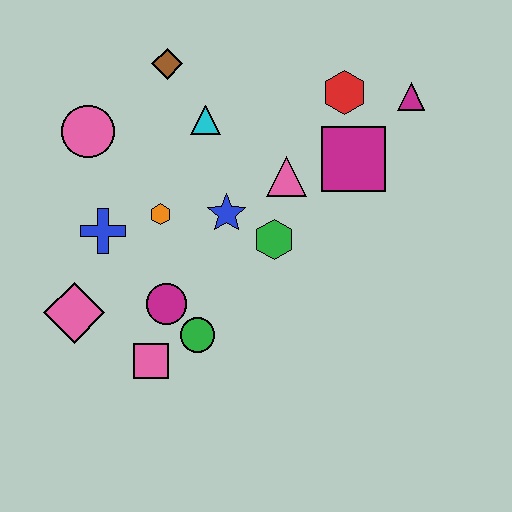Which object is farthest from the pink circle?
The magenta triangle is farthest from the pink circle.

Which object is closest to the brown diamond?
The cyan triangle is closest to the brown diamond.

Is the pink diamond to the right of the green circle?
No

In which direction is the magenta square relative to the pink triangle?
The magenta square is to the right of the pink triangle.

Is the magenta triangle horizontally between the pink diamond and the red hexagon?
No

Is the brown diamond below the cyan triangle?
No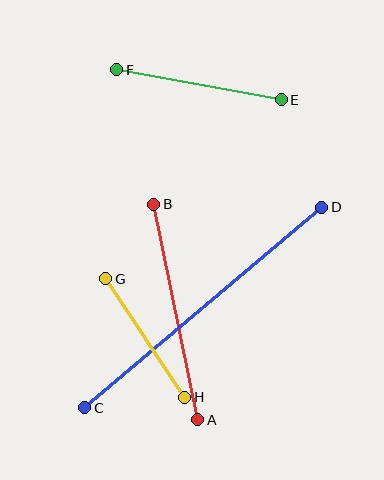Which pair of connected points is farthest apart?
Points C and D are farthest apart.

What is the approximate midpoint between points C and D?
The midpoint is at approximately (203, 308) pixels.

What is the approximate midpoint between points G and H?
The midpoint is at approximately (145, 338) pixels.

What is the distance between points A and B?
The distance is approximately 220 pixels.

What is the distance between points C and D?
The distance is approximately 311 pixels.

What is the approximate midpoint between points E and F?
The midpoint is at approximately (199, 85) pixels.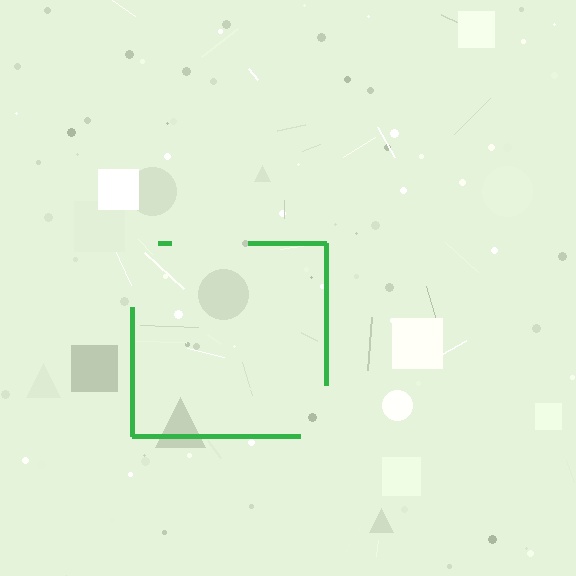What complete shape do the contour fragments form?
The contour fragments form a square.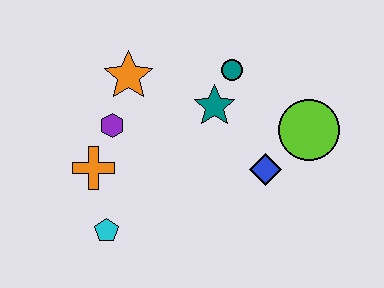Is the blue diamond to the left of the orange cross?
No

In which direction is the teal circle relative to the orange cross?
The teal circle is to the right of the orange cross.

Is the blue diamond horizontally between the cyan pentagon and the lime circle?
Yes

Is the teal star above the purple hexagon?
Yes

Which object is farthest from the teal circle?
The cyan pentagon is farthest from the teal circle.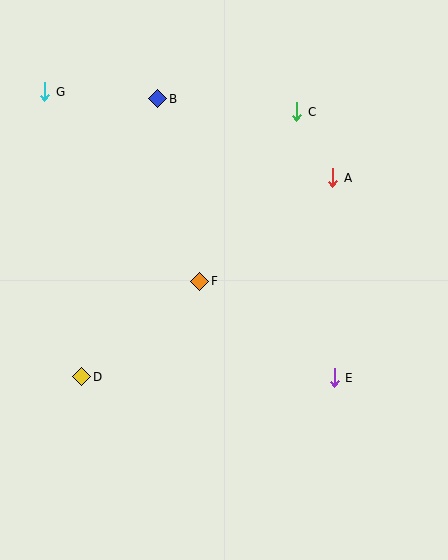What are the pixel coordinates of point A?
Point A is at (333, 178).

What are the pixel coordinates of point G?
Point G is at (44, 92).